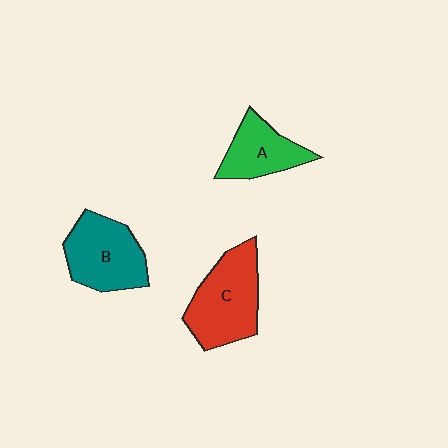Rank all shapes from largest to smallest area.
From largest to smallest: C (red), B (teal), A (green).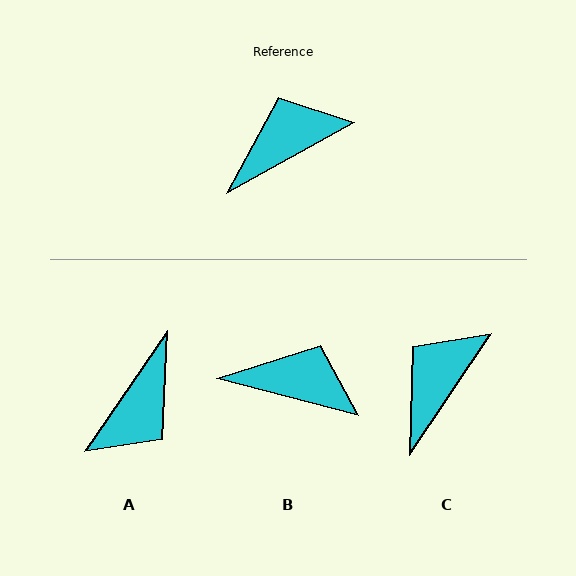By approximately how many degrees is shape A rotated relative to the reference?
Approximately 153 degrees clockwise.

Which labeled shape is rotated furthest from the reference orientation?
A, about 153 degrees away.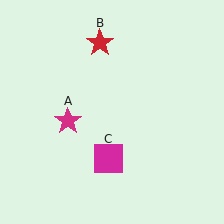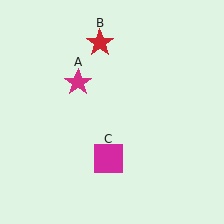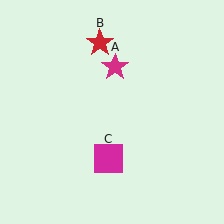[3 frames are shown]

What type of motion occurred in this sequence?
The magenta star (object A) rotated clockwise around the center of the scene.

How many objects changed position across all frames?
1 object changed position: magenta star (object A).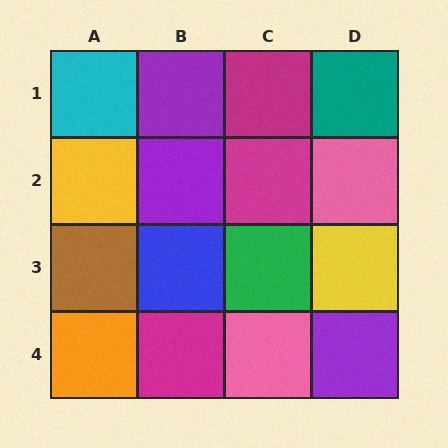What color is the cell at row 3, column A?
Brown.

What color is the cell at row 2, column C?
Magenta.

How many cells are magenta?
3 cells are magenta.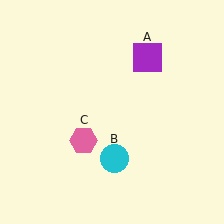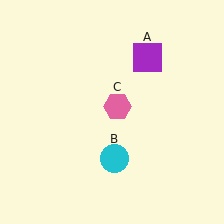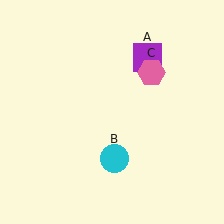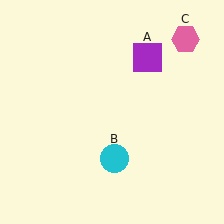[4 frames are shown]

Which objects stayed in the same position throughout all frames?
Purple square (object A) and cyan circle (object B) remained stationary.